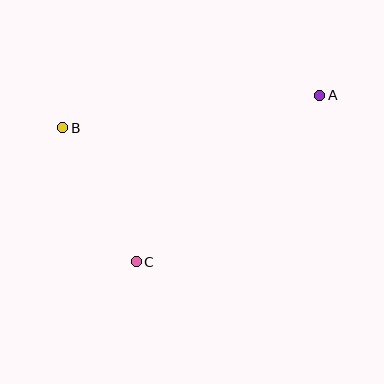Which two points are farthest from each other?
Points A and B are farthest from each other.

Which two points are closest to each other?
Points B and C are closest to each other.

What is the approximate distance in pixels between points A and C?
The distance between A and C is approximately 248 pixels.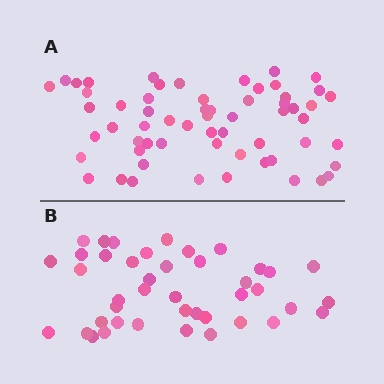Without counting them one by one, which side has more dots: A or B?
Region A (the top region) has more dots.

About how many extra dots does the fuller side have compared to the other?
Region A has approximately 20 more dots than region B.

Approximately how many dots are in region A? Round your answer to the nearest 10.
About 60 dots.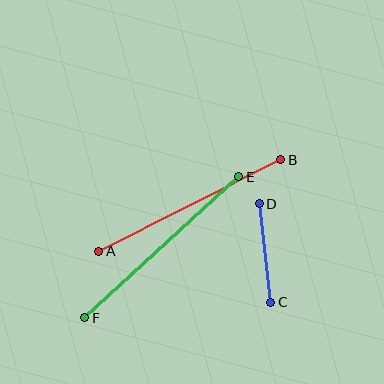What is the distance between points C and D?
The distance is approximately 99 pixels.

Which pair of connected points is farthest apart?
Points E and F are farthest apart.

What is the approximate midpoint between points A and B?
The midpoint is at approximately (190, 205) pixels.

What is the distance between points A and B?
The distance is approximately 204 pixels.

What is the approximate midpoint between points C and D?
The midpoint is at approximately (265, 253) pixels.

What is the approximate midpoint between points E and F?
The midpoint is at approximately (162, 247) pixels.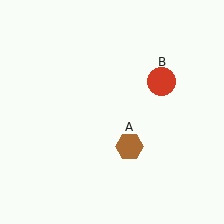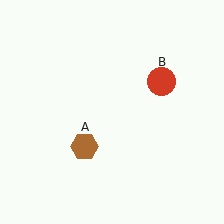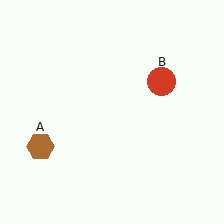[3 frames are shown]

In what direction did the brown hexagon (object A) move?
The brown hexagon (object A) moved left.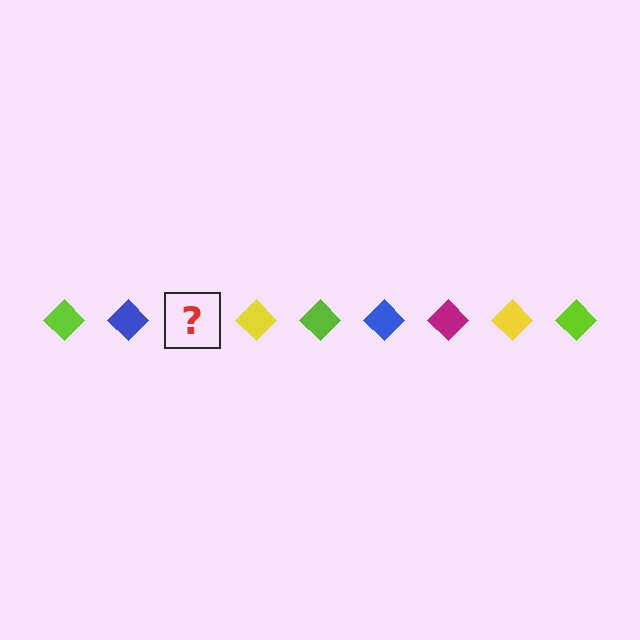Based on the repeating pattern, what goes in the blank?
The blank should be a magenta diamond.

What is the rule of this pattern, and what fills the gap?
The rule is that the pattern cycles through lime, blue, magenta, yellow diamonds. The gap should be filled with a magenta diamond.